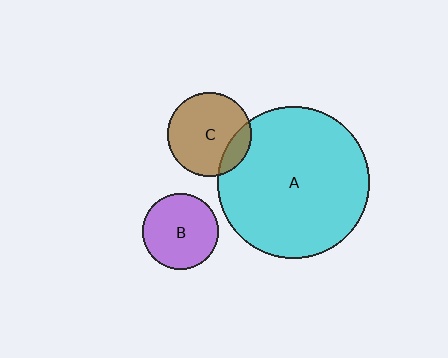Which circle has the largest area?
Circle A (cyan).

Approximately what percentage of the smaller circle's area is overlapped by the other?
Approximately 15%.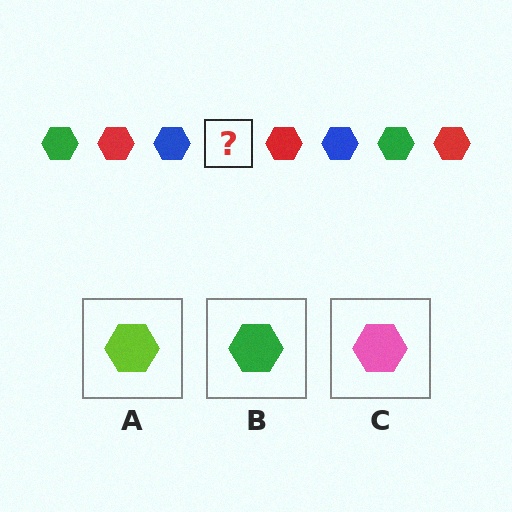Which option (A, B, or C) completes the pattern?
B.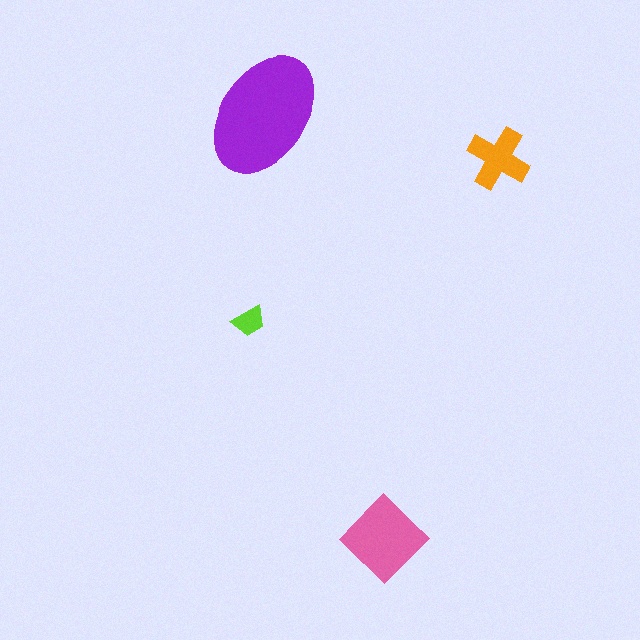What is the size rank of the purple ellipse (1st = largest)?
1st.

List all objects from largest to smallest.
The purple ellipse, the pink diamond, the orange cross, the lime trapezoid.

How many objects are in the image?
There are 4 objects in the image.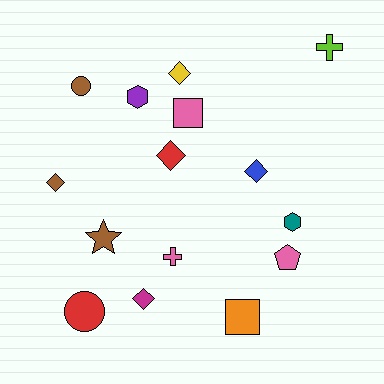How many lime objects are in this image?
There is 1 lime object.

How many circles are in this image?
There are 2 circles.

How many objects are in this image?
There are 15 objects.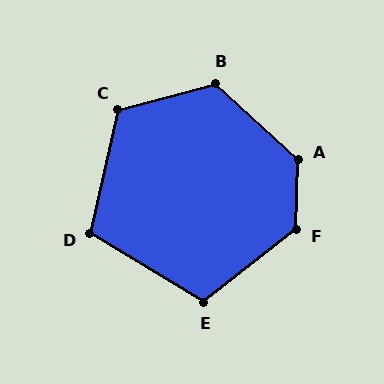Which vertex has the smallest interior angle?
D, at approximately 108 degrees.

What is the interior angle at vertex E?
Approximately 111 degrees (obtuse).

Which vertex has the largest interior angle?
A, at approximately 131 degrees.